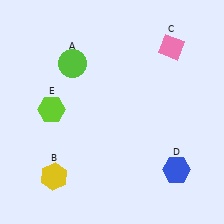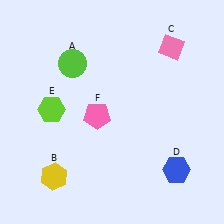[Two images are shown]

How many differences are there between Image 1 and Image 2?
There is 1 difference between the two images.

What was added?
A pink pentagon (F) was added in Image 2.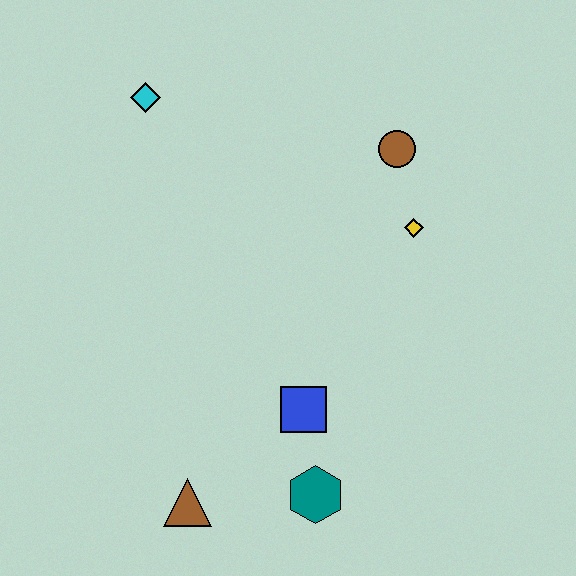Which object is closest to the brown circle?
The yellow diamond is closest to the brown circle.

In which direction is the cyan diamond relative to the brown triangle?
The cyan diamond is above the brown triangle.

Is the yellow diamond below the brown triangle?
No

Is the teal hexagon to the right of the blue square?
Yes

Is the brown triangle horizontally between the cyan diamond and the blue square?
Yes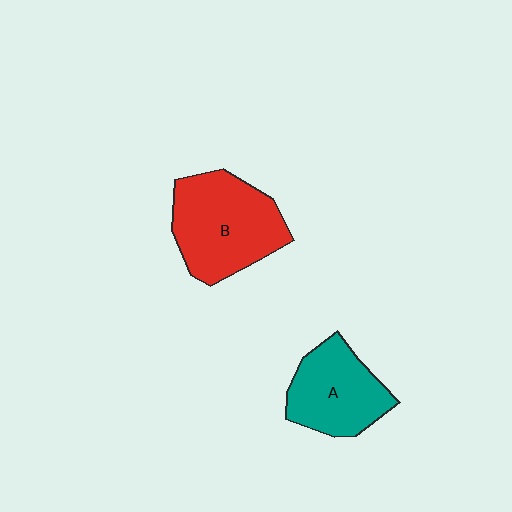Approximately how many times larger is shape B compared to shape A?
Approximately 1.3 times.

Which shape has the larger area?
Shape B (red).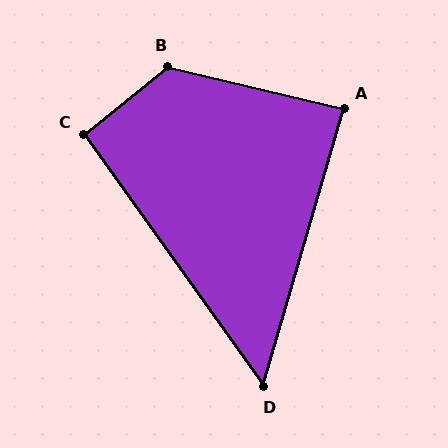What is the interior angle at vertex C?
Approximately 93 degrees (approximately right).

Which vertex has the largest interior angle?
B, at approximately 128 degrees.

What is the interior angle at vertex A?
Approximately 87 degrees (approximately right).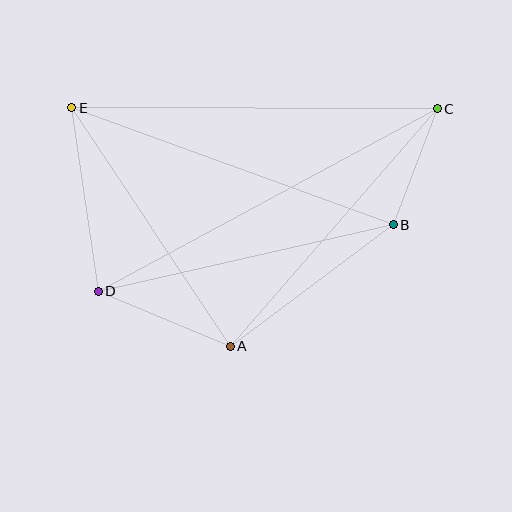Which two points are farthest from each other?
Points C and D are farthest from each other.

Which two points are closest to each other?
Points B and C are closest to each other.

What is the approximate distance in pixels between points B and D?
The distance between B and D is approximately 303 pixels.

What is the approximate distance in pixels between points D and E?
The distance between D and E is approximately 185 pixels.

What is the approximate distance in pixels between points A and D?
The distance between A and D is approximately 143 pixels.